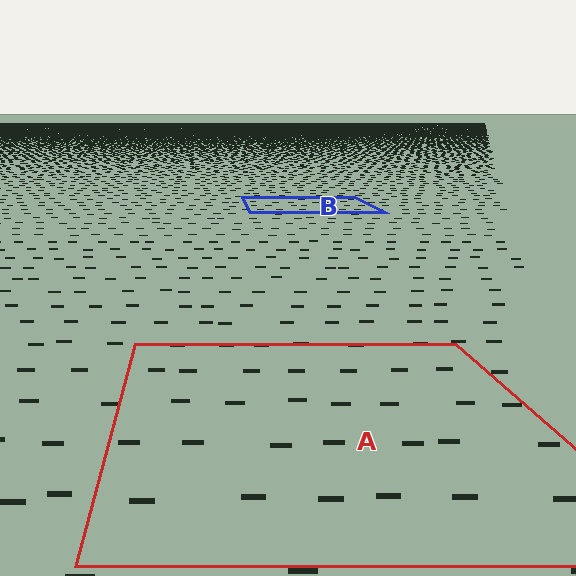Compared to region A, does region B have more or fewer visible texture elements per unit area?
Region B has more texture elements per unit area — they are packed more densely because it is farther away.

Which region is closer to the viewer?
Region A is closer. The texture elements there are larger and more spread out.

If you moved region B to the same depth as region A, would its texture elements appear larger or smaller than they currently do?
They would appear larger. At a closer depth, the same texture elements are projected at a bigger on-screen size.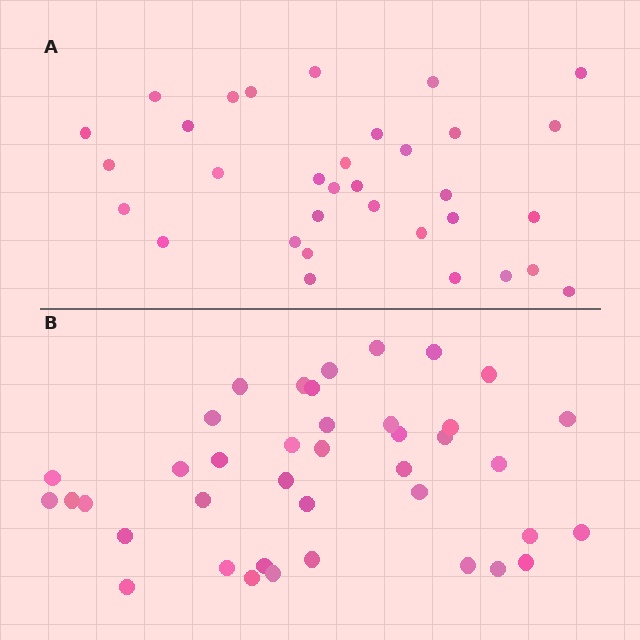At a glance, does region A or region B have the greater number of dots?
Region B (the bottom region) has more dots.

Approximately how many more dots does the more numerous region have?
Region B has roughly 8 or so more dots than region A.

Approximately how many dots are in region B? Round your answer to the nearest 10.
About 40 dots.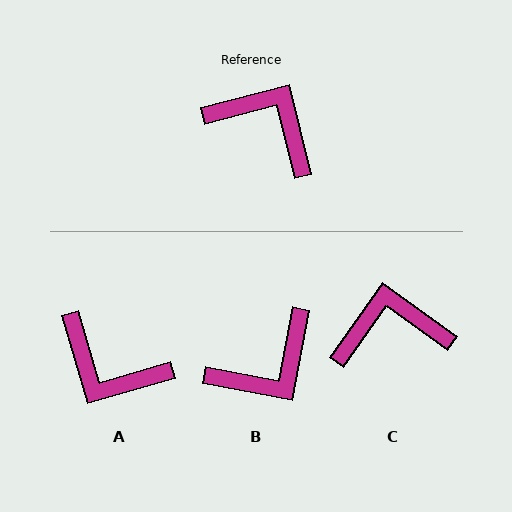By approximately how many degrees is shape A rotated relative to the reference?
Approximately 178 degrees clockwise.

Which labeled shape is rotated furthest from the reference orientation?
A, about 178 degrees away.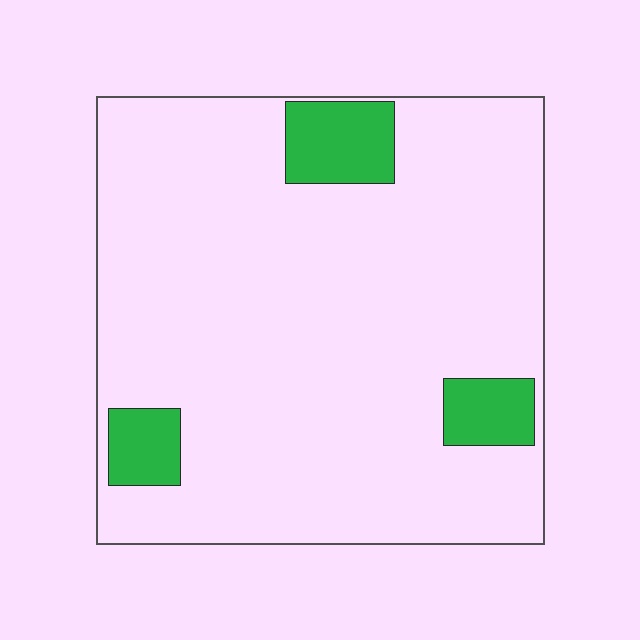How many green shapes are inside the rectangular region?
3.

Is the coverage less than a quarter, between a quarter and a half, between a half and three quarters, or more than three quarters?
Less than a quarter.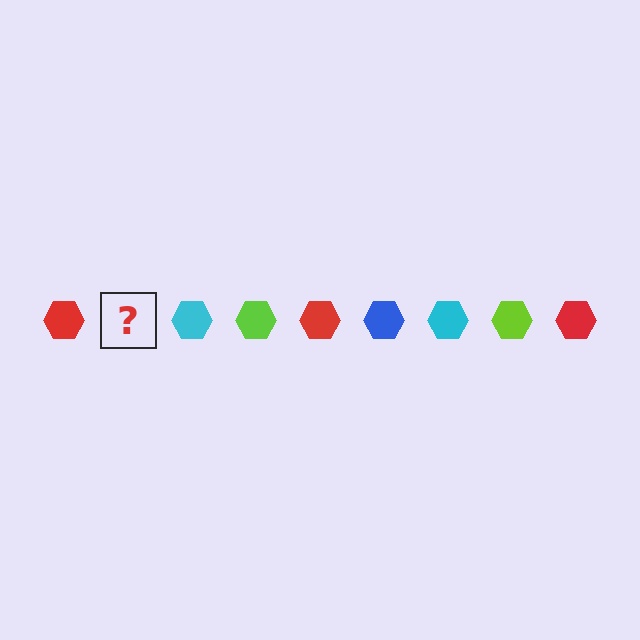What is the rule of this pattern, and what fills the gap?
The rule is that the pattern cycles through red, blue, cyan, lime hexagons. The gap should be filled with a blue hexagon.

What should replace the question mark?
The question mark should be replaced with a blue hexagon.